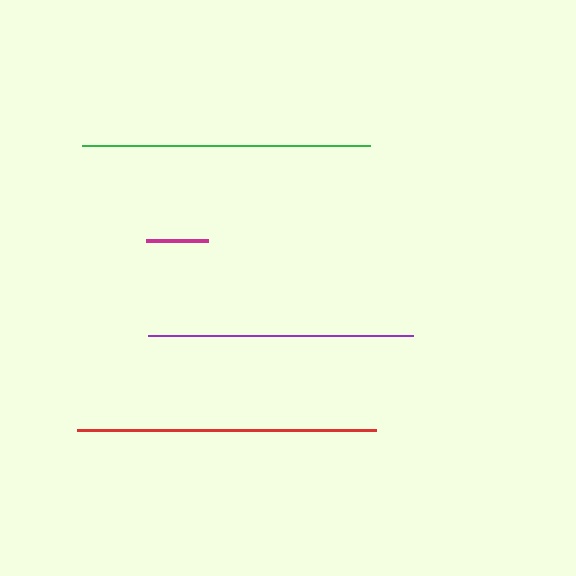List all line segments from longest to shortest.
From longest to shortest: red, green, purple, magenta.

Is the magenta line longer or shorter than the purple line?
The purple line is longer than the magenta line.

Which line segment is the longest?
The red line is the longest at approximately 299 pixels.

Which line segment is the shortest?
The magenta line is the shortest at approximately 62 pixels.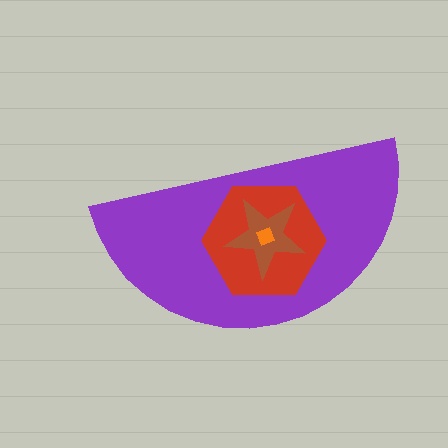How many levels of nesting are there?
4.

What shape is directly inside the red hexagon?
The brown star.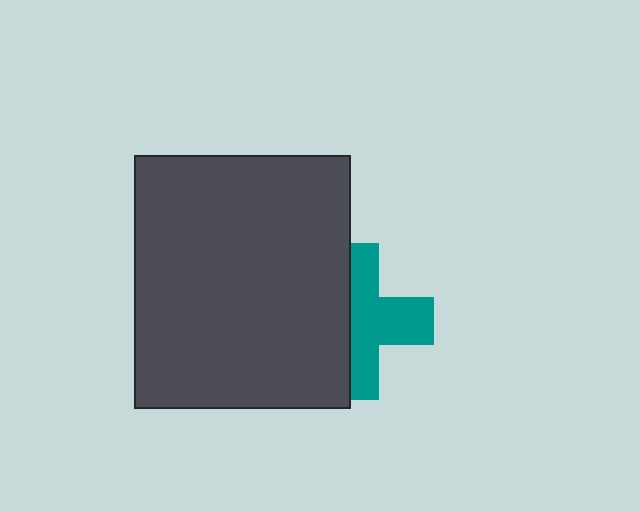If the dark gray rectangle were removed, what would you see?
You would see the complete teal cross.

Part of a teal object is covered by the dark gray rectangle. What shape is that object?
It is a cross.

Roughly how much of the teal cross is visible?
About half of it is visible (roughly 55%).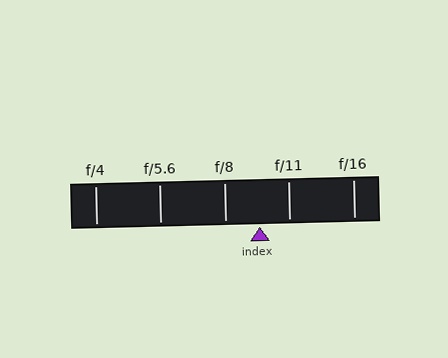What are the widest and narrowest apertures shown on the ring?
The widest aperture shown is f/4 and the narrowest is f/16.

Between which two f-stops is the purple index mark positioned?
The index mark is between f/8 and f/11.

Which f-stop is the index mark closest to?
The index mark is closest to f/11.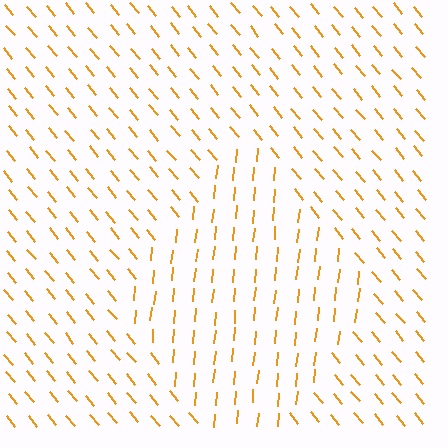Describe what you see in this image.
The image is filled with small orange line segments. A diamond region in the image has lines oriented differently from the surrounding lines, creating a visible texture boundary.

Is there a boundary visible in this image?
Yes, there is a texture boundary formed by a change in line orientation.